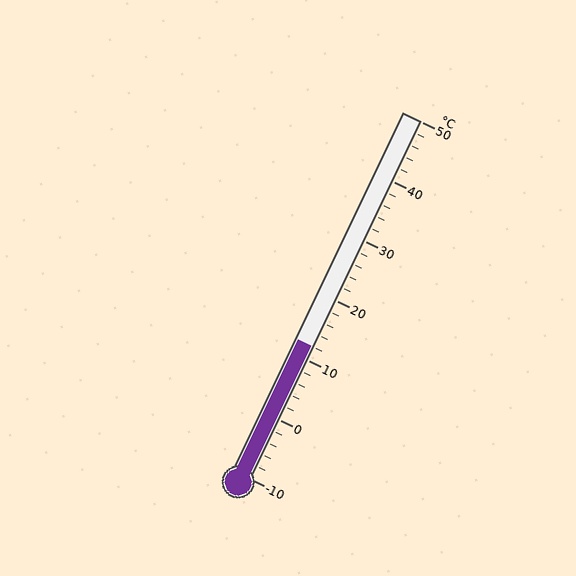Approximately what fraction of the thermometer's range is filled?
The thermometer is filled to approximately 35% of its range.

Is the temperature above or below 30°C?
The temperature is below 30°C.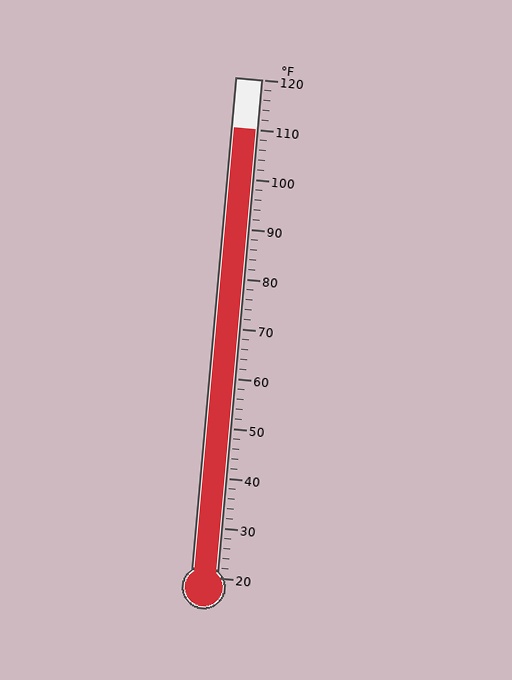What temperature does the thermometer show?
The thermometer shows approximately 110°F.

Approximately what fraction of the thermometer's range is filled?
The thermometer is filled to approximately 90% of its range.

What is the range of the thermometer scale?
The thermometer scale ranges from 20°F to 120°F.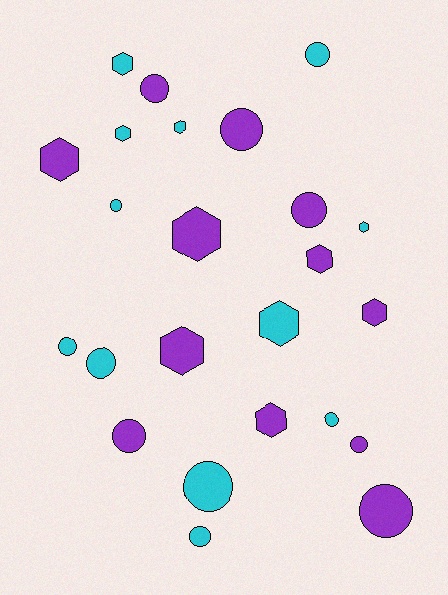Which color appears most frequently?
Purple, with 12 objects.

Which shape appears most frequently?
Circle, with 13 objects.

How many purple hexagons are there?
There are 6 purple hexagons.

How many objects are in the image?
There are 24 objects.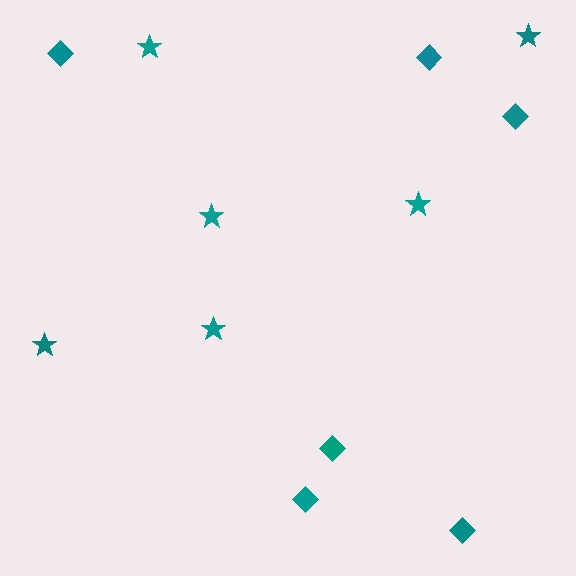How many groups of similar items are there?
There are 2 groups: one group of stars (6) and one group of diamonds (6).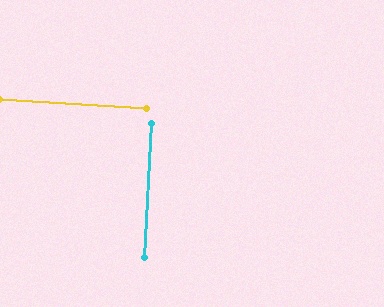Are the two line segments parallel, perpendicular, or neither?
Perpendicular — they meet at approximately 89°.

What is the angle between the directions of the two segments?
Approximately 89 degrees.